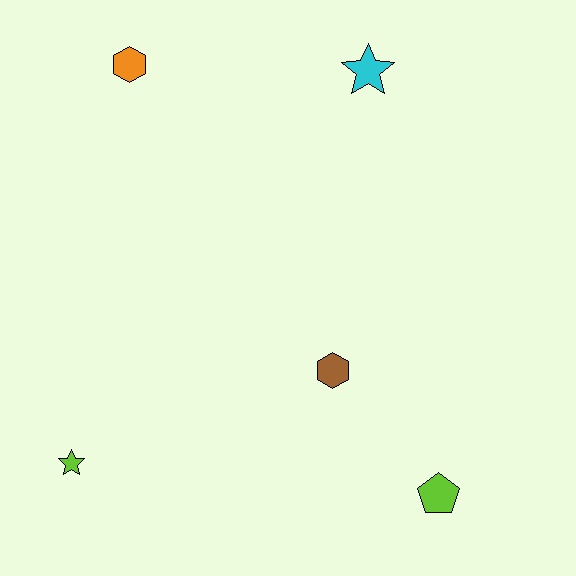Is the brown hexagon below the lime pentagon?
No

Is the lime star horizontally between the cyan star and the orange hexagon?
No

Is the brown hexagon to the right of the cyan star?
No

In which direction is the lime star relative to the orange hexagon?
The lime star is below the orange hexagon.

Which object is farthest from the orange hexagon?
The lime pentagon is farthest from the orange hexagon.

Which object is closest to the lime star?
The brown hexagon is closest to the lime star.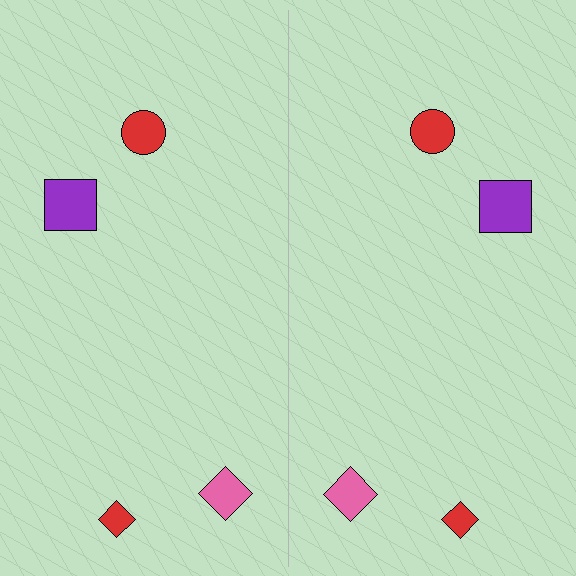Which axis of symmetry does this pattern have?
The pattern has a vertical axis of symmetry running through the center of the image.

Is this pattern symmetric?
Yes, this pattern has bilateral (reflection) symmetry.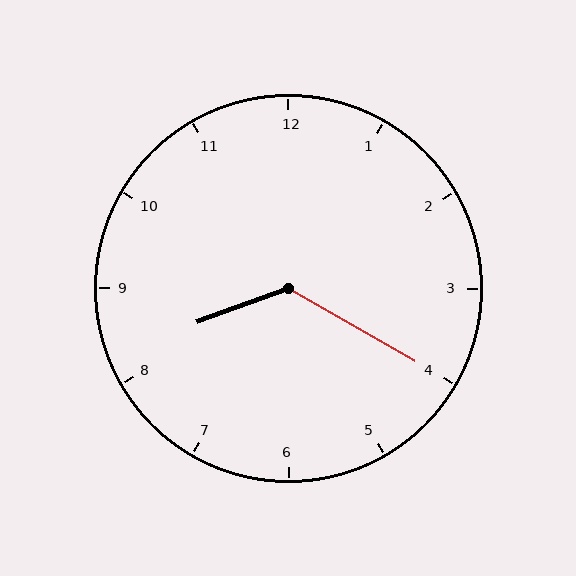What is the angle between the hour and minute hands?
Approximately 130 degrees.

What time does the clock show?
8:20.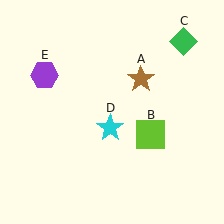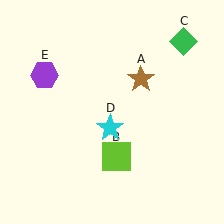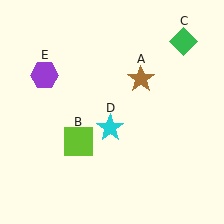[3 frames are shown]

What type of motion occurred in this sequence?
The lime square (object B) rotated clockwise around the center of the scene.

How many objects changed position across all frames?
1 object changed position: lime square (object B).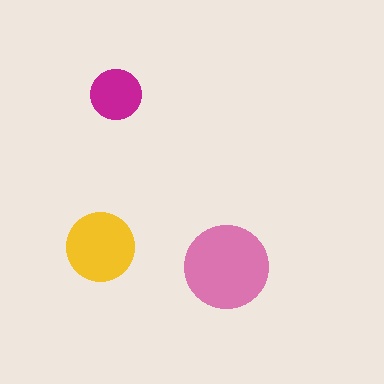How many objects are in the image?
There are 3 objects in the image.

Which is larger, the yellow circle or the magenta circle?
The yellow one.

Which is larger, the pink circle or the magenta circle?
The pink one.